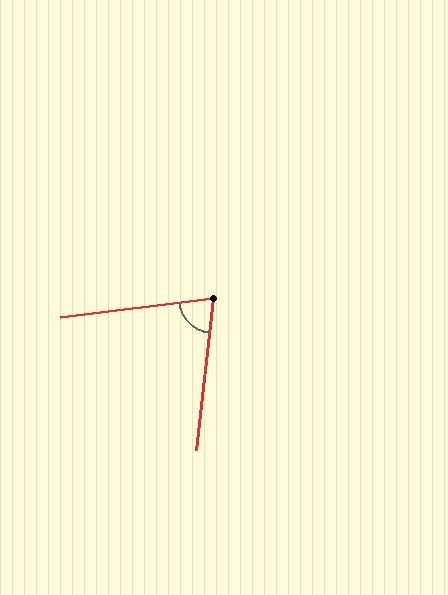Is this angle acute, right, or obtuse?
It is acute.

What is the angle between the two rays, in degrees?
Approximately 77 degrees.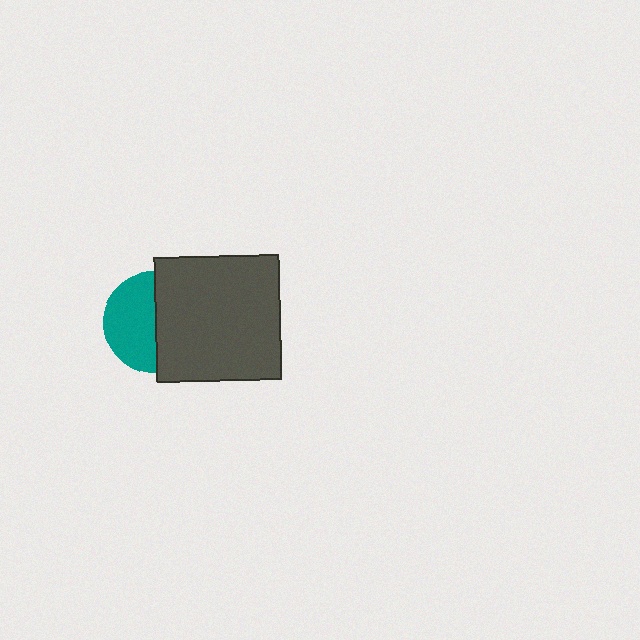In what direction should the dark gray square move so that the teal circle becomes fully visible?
The dark gray square should move right. That is the shortest direction to clear the overlap and leave the teal circle fully visible.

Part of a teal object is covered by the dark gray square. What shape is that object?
It is a circle.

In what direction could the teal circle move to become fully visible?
The teal circle could move left. That would shift it out from behind the dark gray square entirely.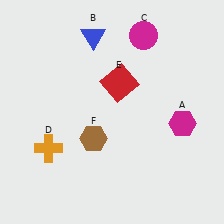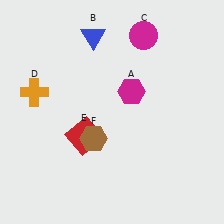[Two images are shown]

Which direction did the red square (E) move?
The red square (E) moved down.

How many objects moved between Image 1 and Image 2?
3 objects moved between the two images.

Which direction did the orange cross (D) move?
The orange cross (D) moved up.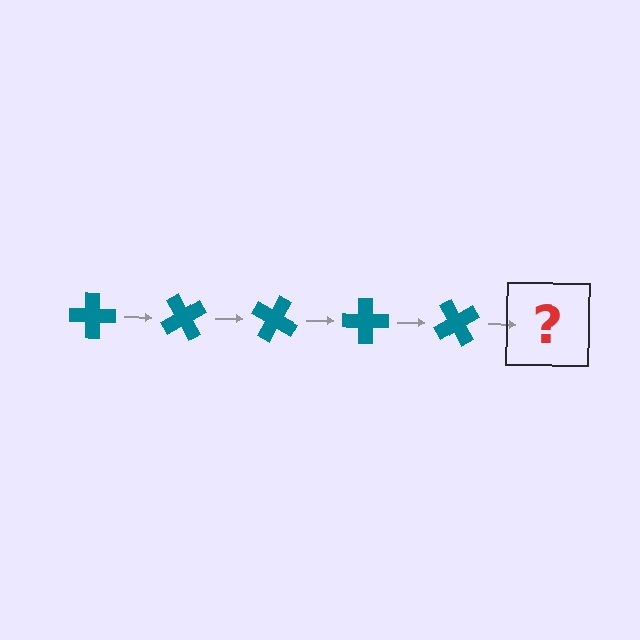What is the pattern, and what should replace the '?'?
The pattern is that the cross rotates 60 degrees each step. The '?' should be a teal cross rotated 300 degrees.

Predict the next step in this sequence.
The next step is a teal cross rotated 300 degrees.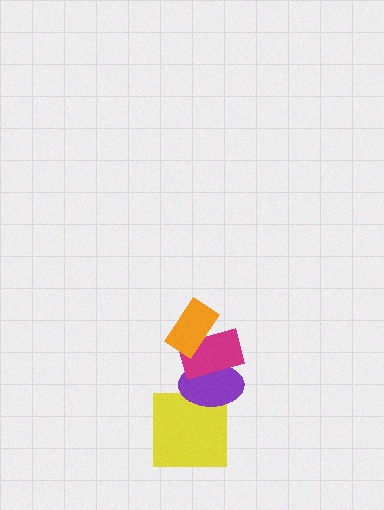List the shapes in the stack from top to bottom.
From top to bottom: the orange rectangle, the magenta rectangle, the purple ellipse, the yellow square.